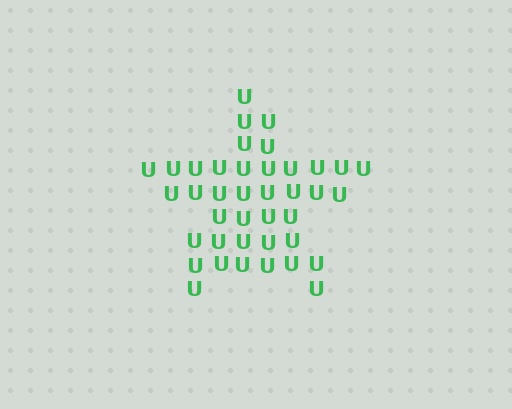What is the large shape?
The large shape is a star.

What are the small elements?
The small elements are letter U's.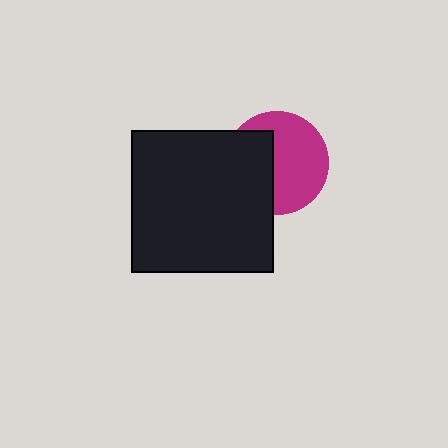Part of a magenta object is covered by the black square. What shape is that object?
It is a circle.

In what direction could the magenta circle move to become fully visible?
The magenta circle could move right. That would shift it out from behind the black square entirely.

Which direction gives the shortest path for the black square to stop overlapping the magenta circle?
Moving left gives the shortest separation.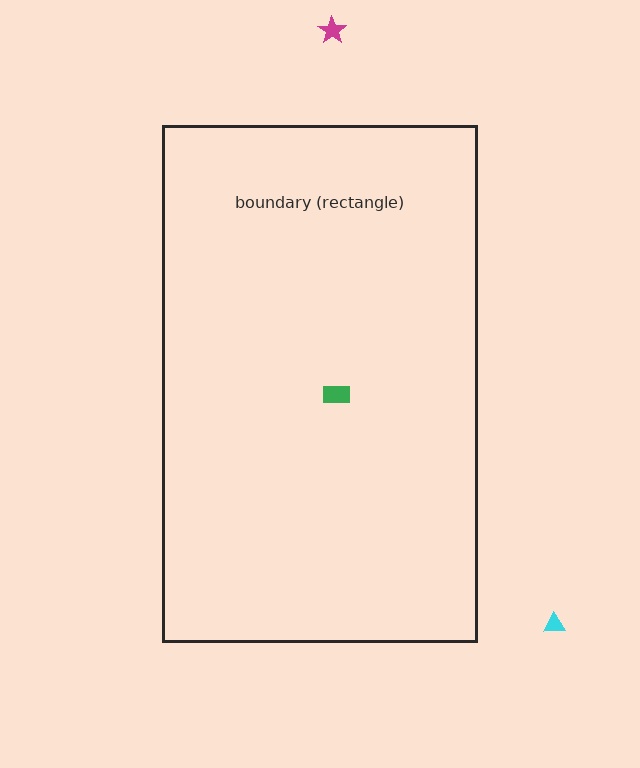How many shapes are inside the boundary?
1 inside, 2 outside.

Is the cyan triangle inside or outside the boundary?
Outside.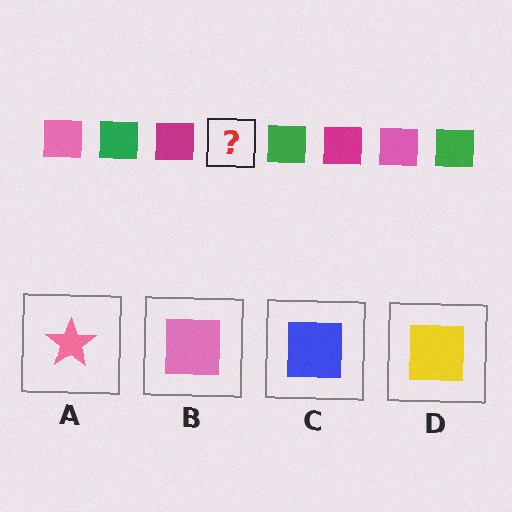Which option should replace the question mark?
Option B.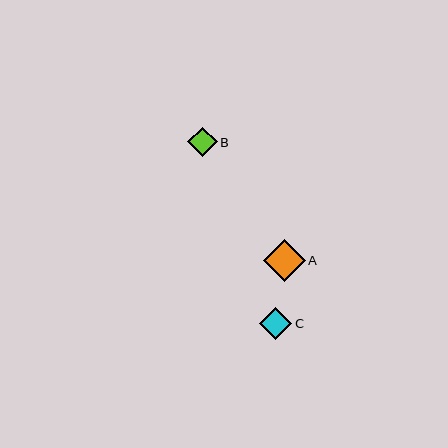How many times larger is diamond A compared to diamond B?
Diamond A is approximately 1.4 times the size of diamond B.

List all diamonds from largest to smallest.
From largest to smallest: A, C, B.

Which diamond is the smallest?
Diamond B is the smallest with a size of approximately 29 pixels.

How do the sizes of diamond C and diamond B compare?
Diamond C and diamond B are approximately the same size.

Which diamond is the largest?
Diamond A is the largest with a size of approximately 41 pixels.